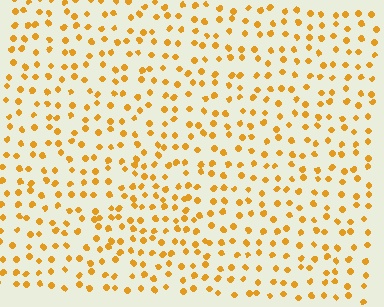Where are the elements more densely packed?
The elements are more densely packed inside the triangle boundary.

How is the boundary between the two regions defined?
The boundary is defined by a change in element density (approximately 1.4x ratio). All elements are the same color, size, and shape.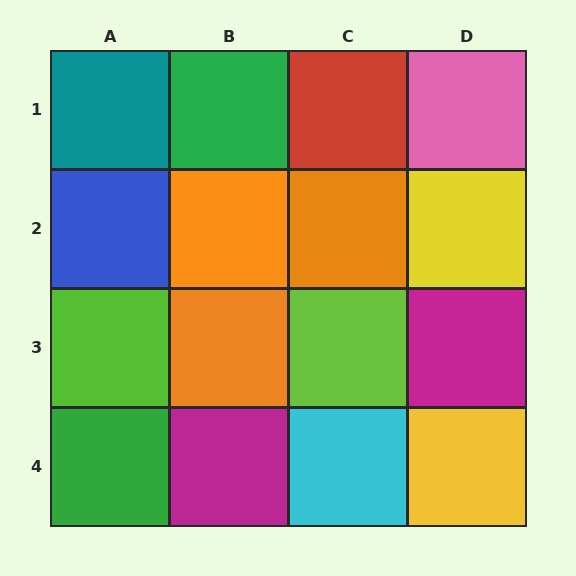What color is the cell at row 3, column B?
Orange.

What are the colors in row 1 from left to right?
Teal, green, red, pink.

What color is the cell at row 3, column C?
Lime.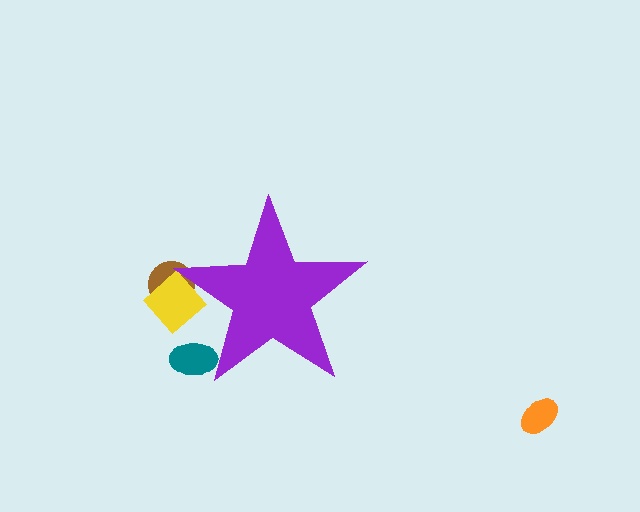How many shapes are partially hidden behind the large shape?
3 shapes are partially hidden.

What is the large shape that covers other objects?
A purple star.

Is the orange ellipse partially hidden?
No, the orange ellipse is fully visible.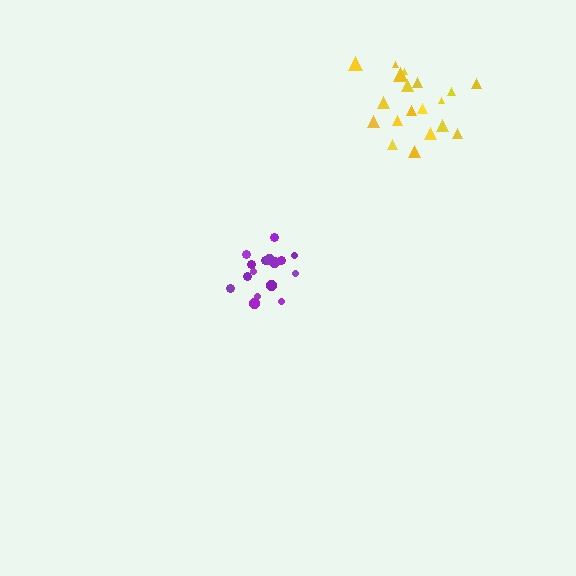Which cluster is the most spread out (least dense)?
Yellow.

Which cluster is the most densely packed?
Purple.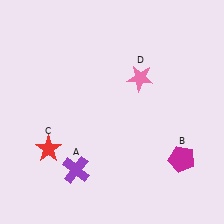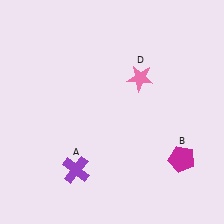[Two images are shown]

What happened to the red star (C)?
The red star (C) was removed in Image 2. It was in the bottom-left area of Image 1.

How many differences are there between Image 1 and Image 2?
There is 1 difference between the two images.